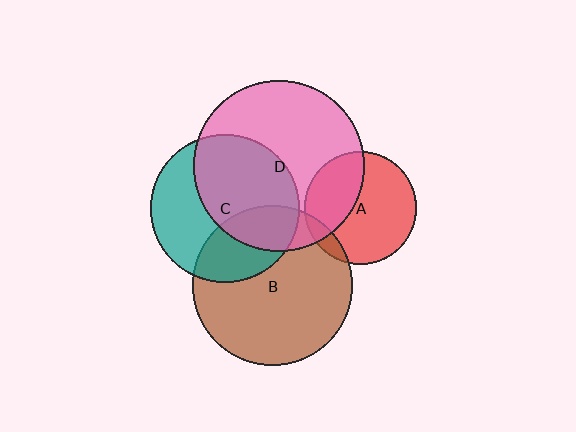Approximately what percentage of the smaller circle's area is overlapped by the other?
Approximately 35%.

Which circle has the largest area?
Circle D (pink).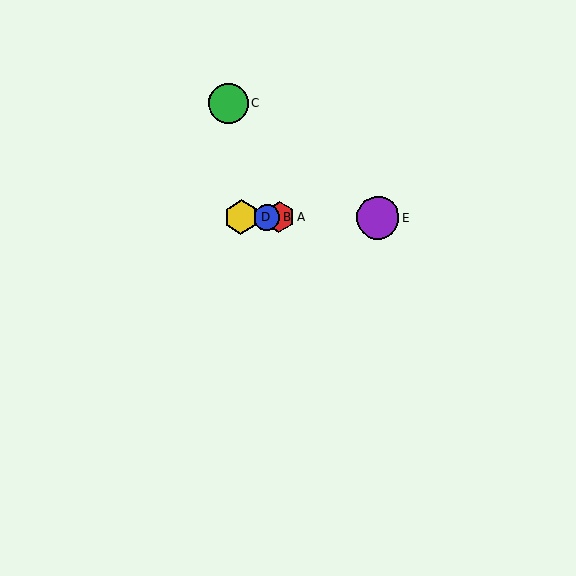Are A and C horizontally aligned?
No, A is at y≈217 and C is at y≈103.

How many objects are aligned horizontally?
4 objects (A, B, D, E) are aligned horizontally.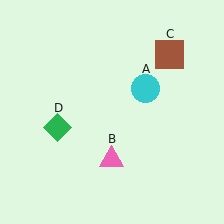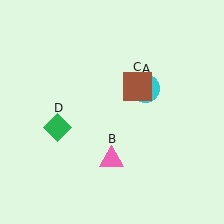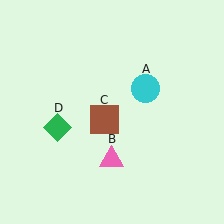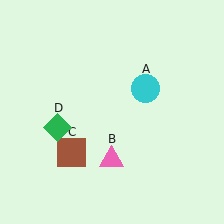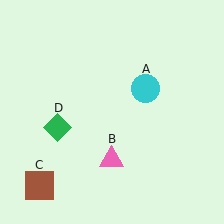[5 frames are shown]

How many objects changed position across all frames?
1 object changed position: brown square (object C).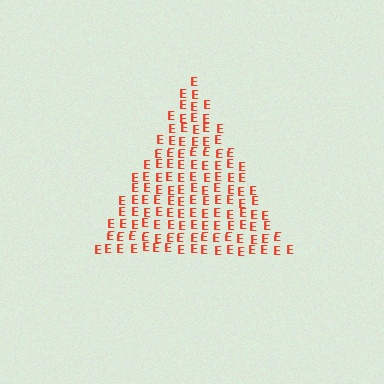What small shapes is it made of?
It is made of small letter E's.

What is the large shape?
The large shape is a triangle.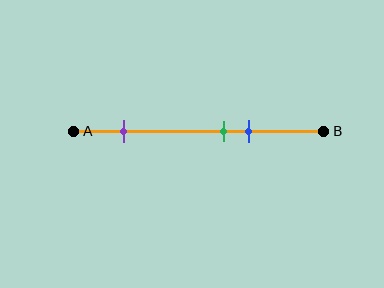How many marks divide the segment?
There are 3 marks dividing the segment.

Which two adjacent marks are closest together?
The green and blue marks are the closest adjacent pair.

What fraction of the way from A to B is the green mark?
The green mark is approximately 60% (0.6) of the way from A to B.